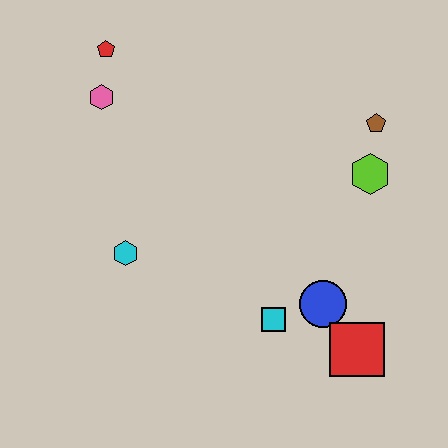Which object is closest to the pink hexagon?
The red pentagon is closest to the pink hexagon.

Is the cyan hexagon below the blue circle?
No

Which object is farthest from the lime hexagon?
The red pentagon is farthest from the lime hexagon.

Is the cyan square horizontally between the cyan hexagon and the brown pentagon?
Yes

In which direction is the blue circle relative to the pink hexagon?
The blue circle is to the right of the pink hexagon.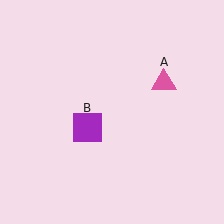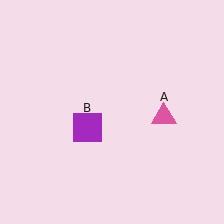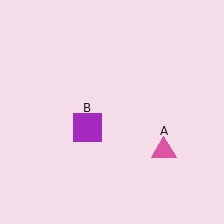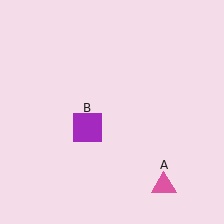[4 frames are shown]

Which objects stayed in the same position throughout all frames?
Purple square (object B) remained stationary.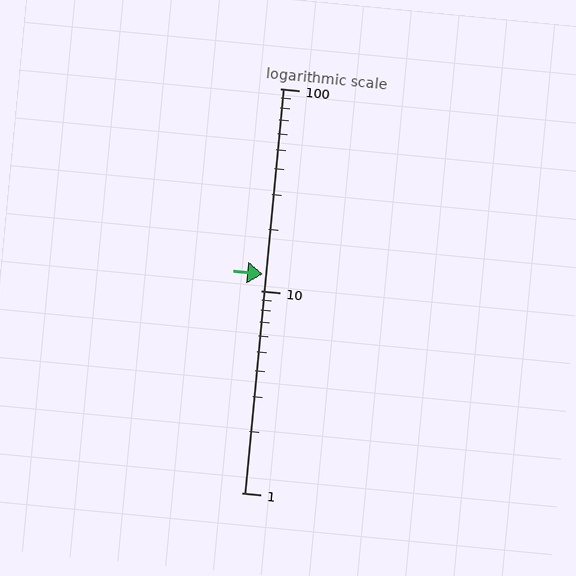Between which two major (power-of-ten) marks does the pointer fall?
The pointer is between 10 and 100.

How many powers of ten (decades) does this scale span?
The scale spans 2 decades, from 1 to 100.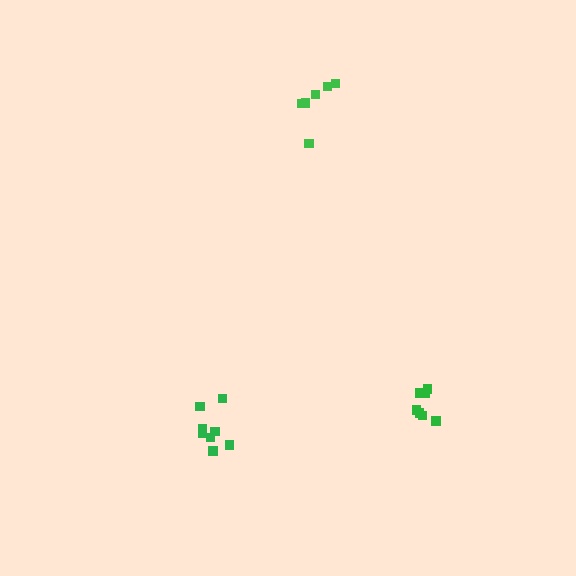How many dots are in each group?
Group 1: 6 dots, Group 2: 8 dots, Group 3: 7 dots (21 total).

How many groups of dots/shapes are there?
There are 3 groups.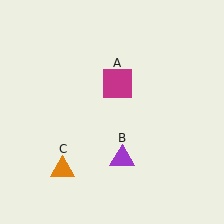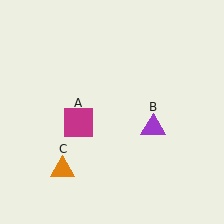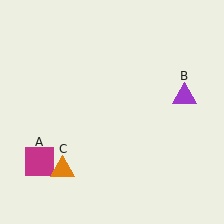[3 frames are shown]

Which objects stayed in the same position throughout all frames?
Orange triangle (object C) remained stationary.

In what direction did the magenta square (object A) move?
The magenta square (object A) moved down and to the left.